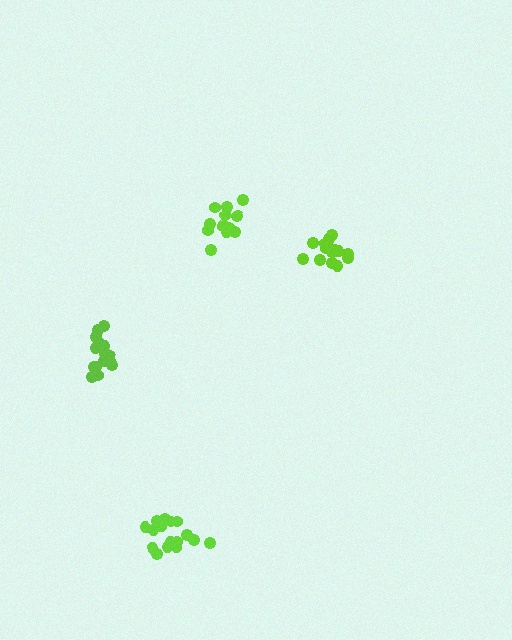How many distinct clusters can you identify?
There are 4 distinct clusters.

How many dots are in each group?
Group 1: 18 dots, Group 2: 16 dots, Group 3: 16 dots, Group 4: 15 dots (65 total).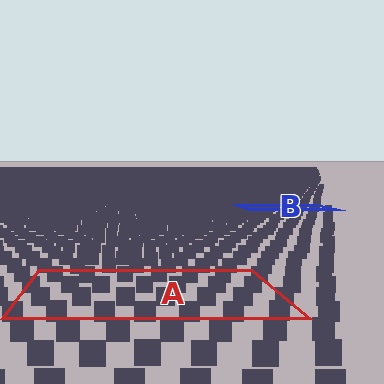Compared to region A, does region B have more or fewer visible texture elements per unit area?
Region B has more texture elements per unit area — they are packed more densely because it is farther away.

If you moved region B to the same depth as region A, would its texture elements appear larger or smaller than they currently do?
They would appear larger. At a closer depth, the same texture elements are projected at a bigger on-screen size.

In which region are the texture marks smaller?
The texture marks are smaller in region B, because it is farther away.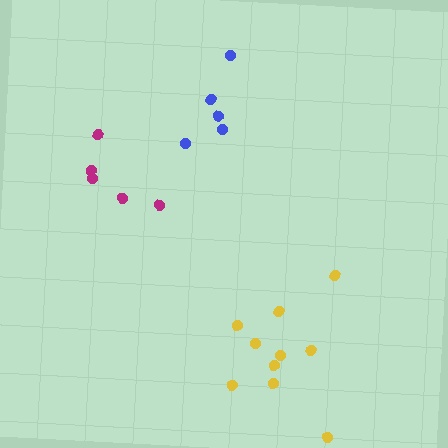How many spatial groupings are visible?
There are 3 spatial groupings.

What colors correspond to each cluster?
The clusters are colored: magenta, blue, yellow.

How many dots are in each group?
Group 1: 5 dots, Group 2: 5 dots, Group 3: 10 dots (20 total).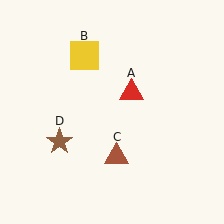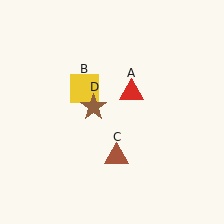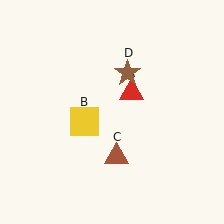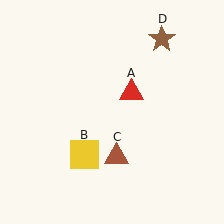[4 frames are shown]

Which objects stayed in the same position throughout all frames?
Red triangle (object A) and brown triangle (object C) remained stationary.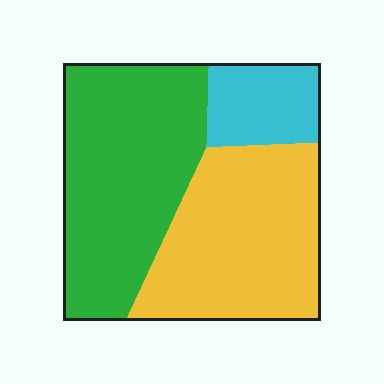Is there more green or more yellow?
Green.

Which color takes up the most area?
Green, at roughly 45%.